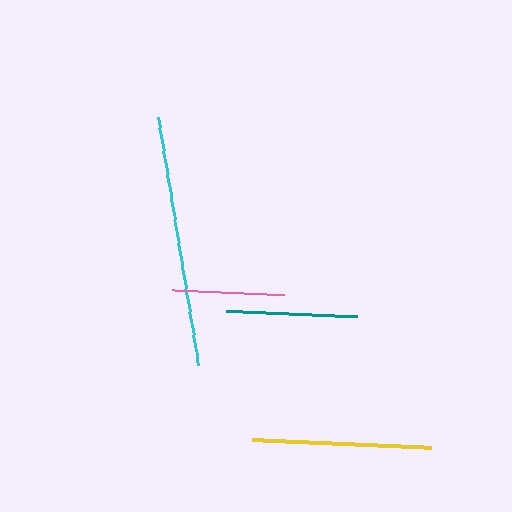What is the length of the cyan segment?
The cyan segment is approximately 251 pixels long.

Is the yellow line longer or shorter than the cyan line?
The cyan line is longer than the yellow line.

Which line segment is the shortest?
The pink line is the shortest at approximately 111 pixels.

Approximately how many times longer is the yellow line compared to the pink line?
The yellow line is approximately 1.6 times the length of the pink line.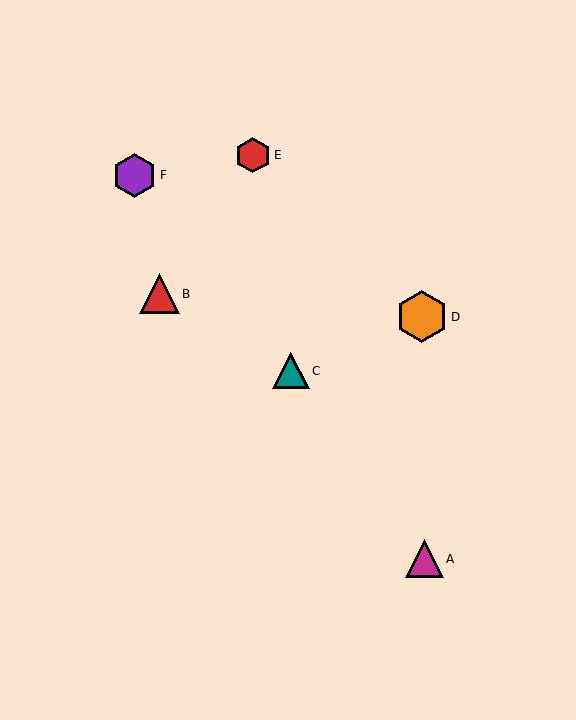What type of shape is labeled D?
Shape D is an orange hexagon.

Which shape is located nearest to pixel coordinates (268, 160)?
The red hexagon (labeled E) at (253, 155) is nearest to that location.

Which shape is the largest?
The orange hexagon (labeled D) is the largest.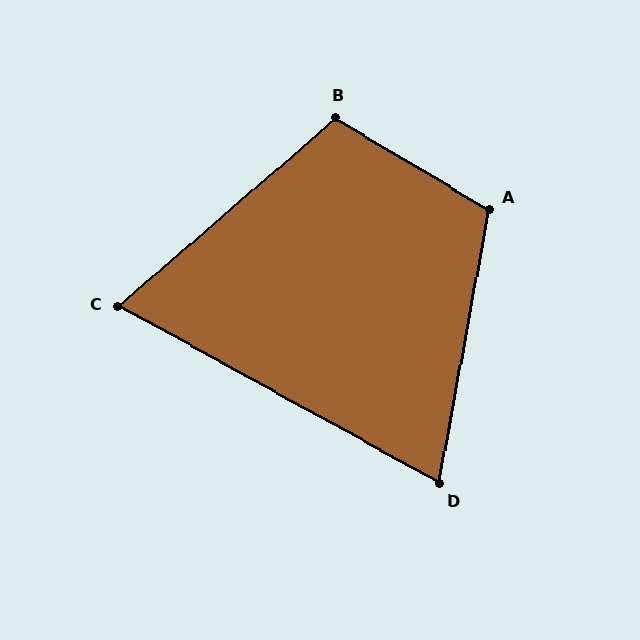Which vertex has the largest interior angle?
A, at approximately 110 degrees.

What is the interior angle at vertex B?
Approximately 108 degrees (obtuse).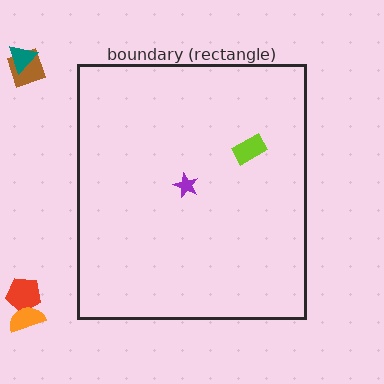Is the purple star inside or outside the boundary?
Inside.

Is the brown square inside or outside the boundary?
Outside.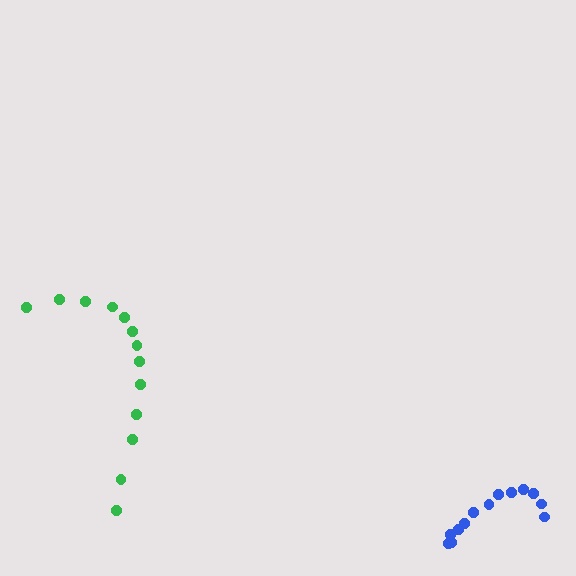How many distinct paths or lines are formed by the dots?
There are 2 distinct paths.